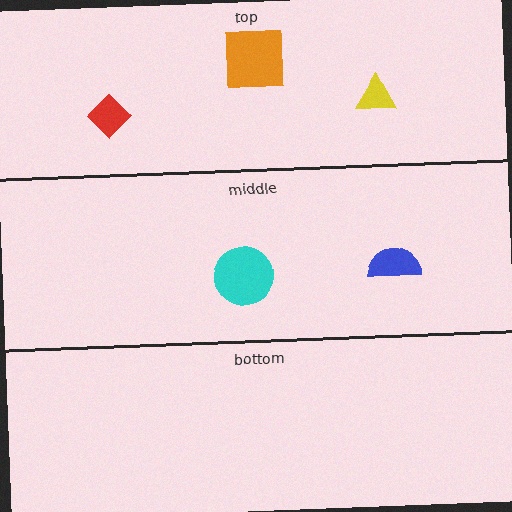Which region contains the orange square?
The top region.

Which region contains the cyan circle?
The middle region.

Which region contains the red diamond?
The top region.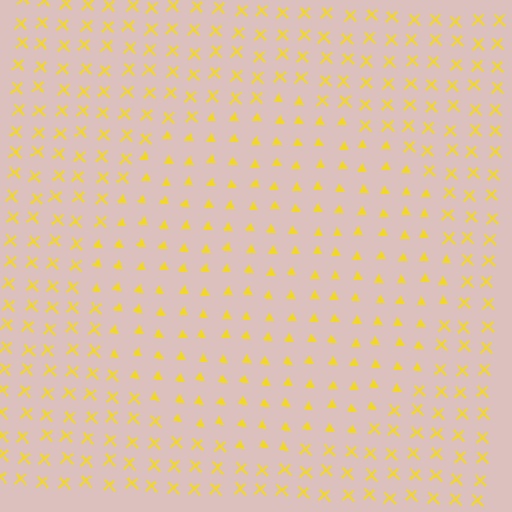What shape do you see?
I see a circle.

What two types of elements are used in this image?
The image uses triangles inside the circle region and X marks outside it.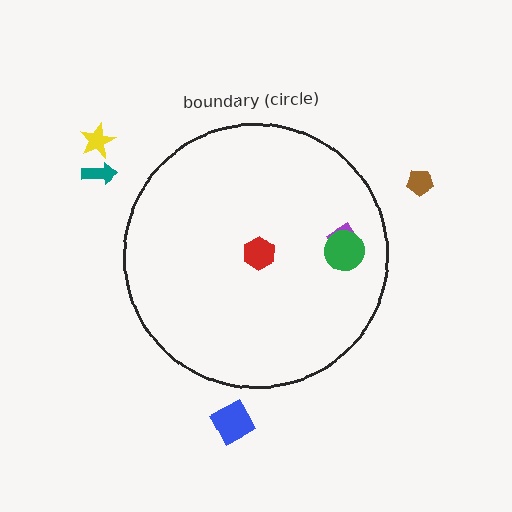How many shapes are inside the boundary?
3 inside, 4 outside.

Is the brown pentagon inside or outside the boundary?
Outside.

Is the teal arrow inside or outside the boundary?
Outside.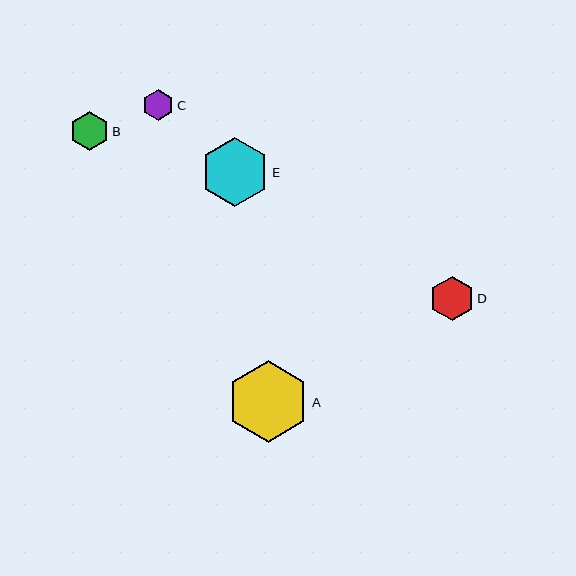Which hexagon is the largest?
Hexagon A is the largest with a size of approximately 82 pixels.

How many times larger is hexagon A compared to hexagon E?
Hexagon A is approximately 1.2 times the size of hexagon E.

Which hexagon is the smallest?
Hexagon C is the smallest with a size of approximately 32 pixels.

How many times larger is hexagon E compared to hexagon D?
Hexagon E is approximately 1.5 times the size of hexagon D.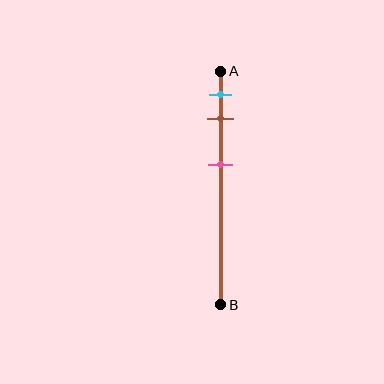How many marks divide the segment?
There are 3 marks dividing the segment.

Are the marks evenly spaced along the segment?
No, the marks are not evenly spaced.